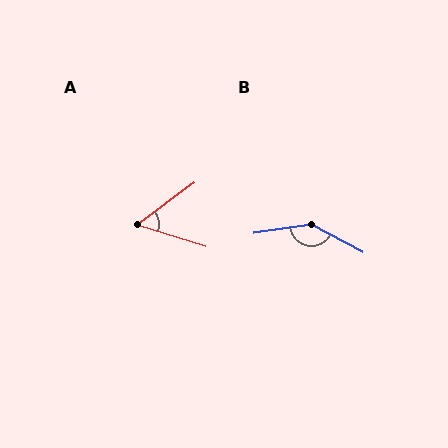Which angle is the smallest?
A, at approximately 54 degrees.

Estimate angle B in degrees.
Approximately 143 degrees.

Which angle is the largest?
B, at approximately 143 degrees.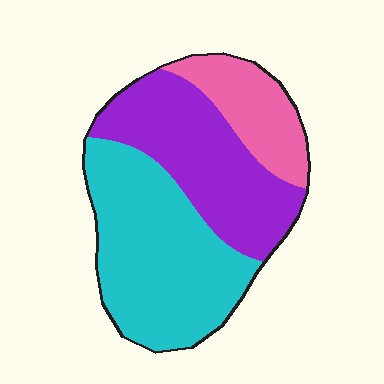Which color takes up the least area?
Pink, at roughly 20%.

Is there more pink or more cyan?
Cyan.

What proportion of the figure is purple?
Purple covers 36% of the figure.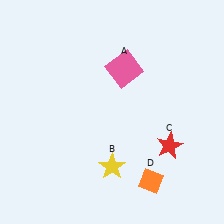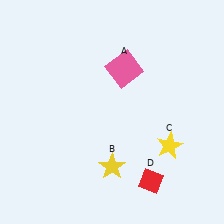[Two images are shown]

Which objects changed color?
C changed from red to yellow. D changed from orange to red.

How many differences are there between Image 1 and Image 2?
There are 2 differences between the two images.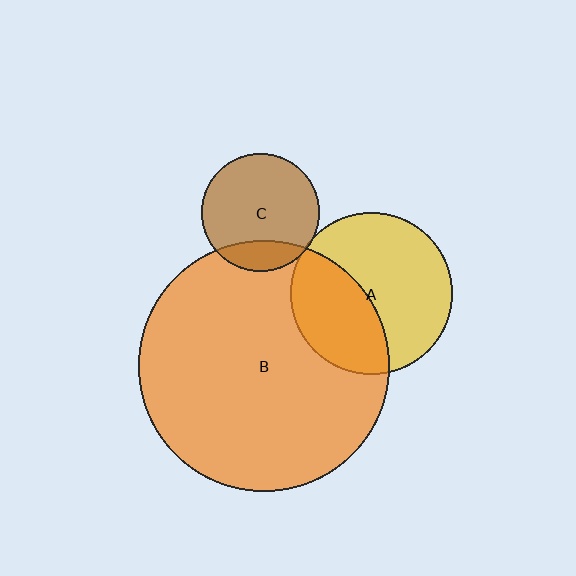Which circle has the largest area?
Circle B (orange).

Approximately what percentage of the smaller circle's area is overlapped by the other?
Approximately 5%.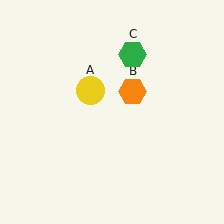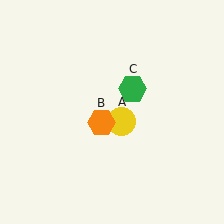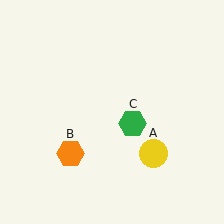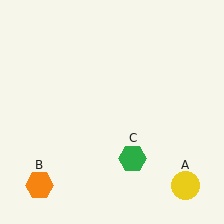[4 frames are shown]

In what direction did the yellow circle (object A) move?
The yellow circle (object A) moved down and to the right.